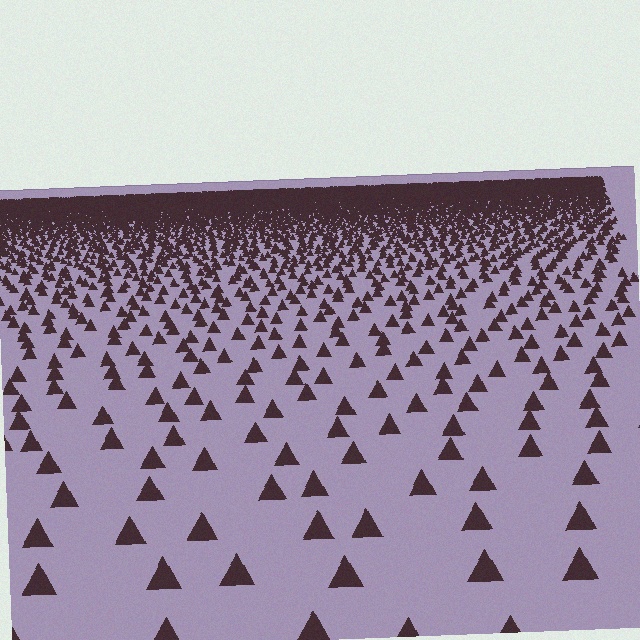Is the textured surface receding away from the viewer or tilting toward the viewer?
The surface is receding away from the viewer. Texture elements get smaller and denser toward the top.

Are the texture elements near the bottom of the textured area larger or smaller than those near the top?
Larger. Near the bottom, elements are closer to the viewer and appear at a bigger on-screen size.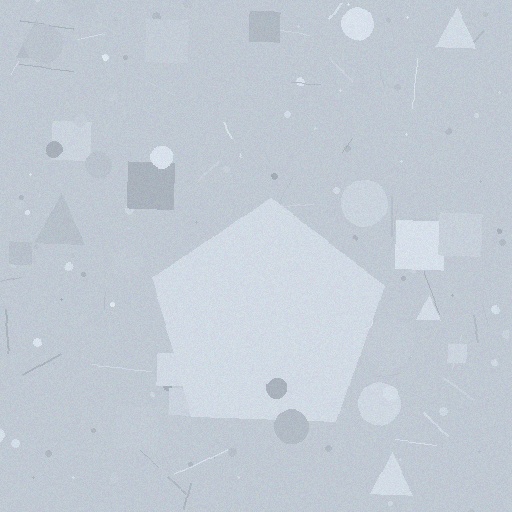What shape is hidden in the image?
A pentagon is hidden in the image.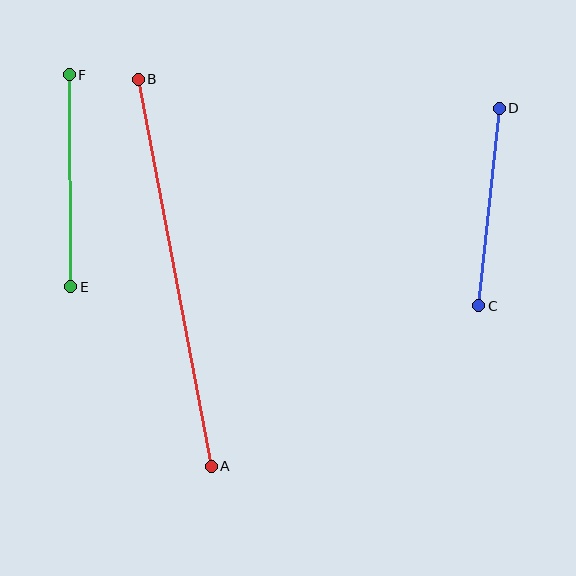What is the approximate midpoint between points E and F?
The midpoint is at approximately (70, 181) pixels.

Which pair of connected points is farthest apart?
Points A and B are farthest apart.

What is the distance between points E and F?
The distance is approximately 212 pixels.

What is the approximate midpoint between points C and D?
The midpoint is at approximately (489, 207) pixels.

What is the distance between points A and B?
The distance is approximately 394 pixels.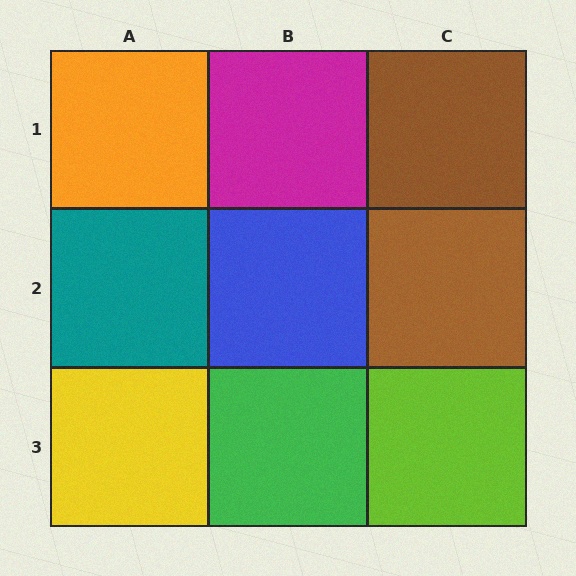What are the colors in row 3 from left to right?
Yellow, green, lime.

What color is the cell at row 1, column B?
Magenta.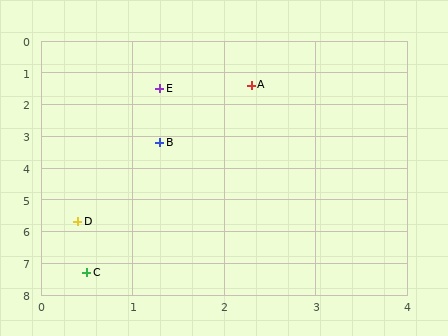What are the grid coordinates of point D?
Point D is at approximately (0.4, 5.7).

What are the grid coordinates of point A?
Point A is at approximately (2.3, 1.4).